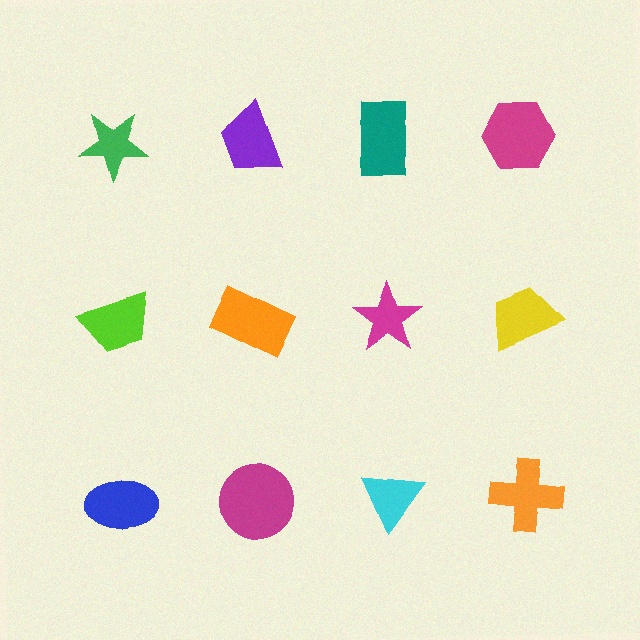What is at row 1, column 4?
A magenta hexagon.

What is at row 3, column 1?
A blue ellipse.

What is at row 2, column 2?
An orange rectangle.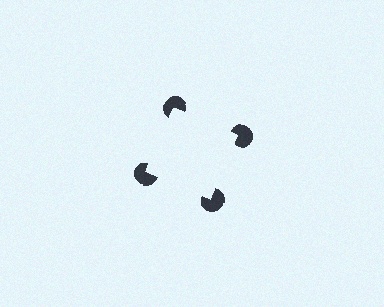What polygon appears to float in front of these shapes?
An illusory square — its edges are inferred from the aligned wedge cuts in the pac-man discs, not physically drawn.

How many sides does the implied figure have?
4 sides.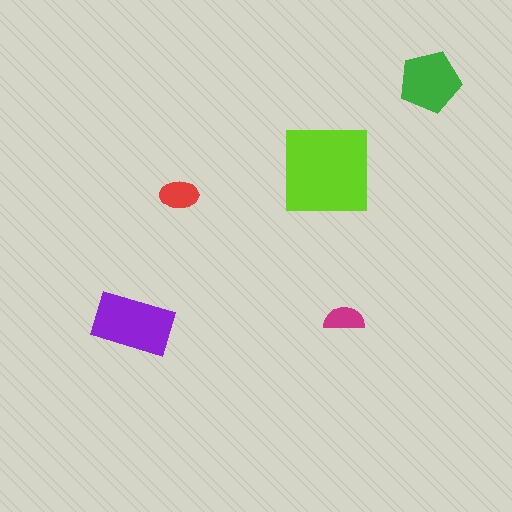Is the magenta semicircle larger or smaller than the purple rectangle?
Smaller.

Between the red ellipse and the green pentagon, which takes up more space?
The green pentagon.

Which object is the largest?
The lime square.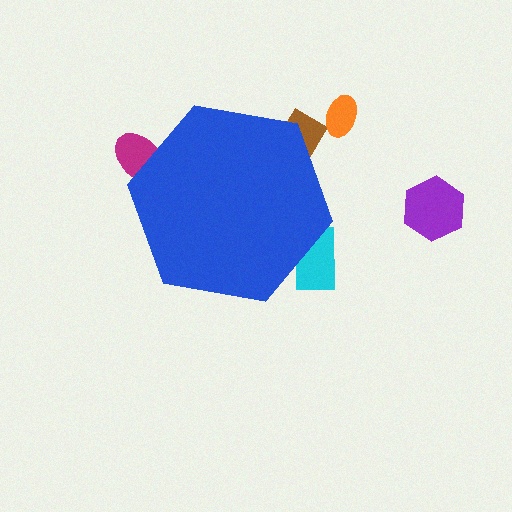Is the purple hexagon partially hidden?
No, the purple hexagon is fully visible.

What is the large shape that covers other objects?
A blue hexagon.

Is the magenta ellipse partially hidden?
Yes, the magenta ellipse is partially hidden behind the blue hexagon.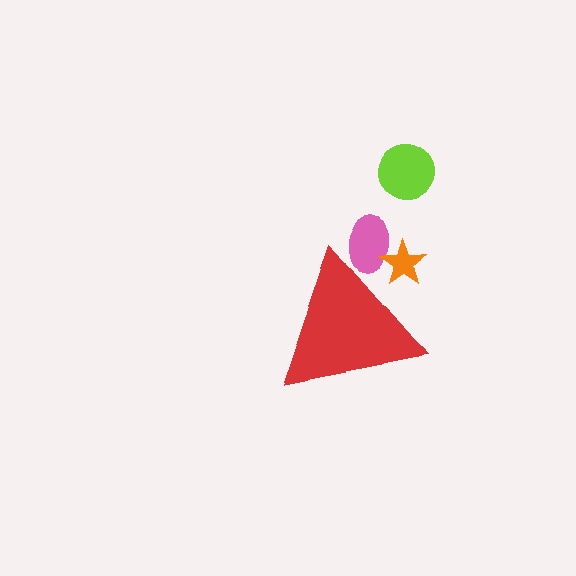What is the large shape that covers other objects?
A red triangle.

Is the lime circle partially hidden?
No, the lime circle is fully visible.